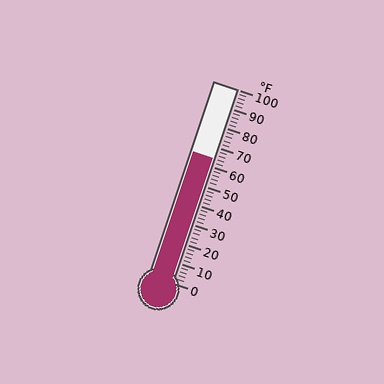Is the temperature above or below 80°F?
The temperature is below 80°F.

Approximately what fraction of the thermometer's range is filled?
The thermometer is filled to approximately 65% of its range.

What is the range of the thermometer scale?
The thermometer scale ranges from 0°F to 100°F.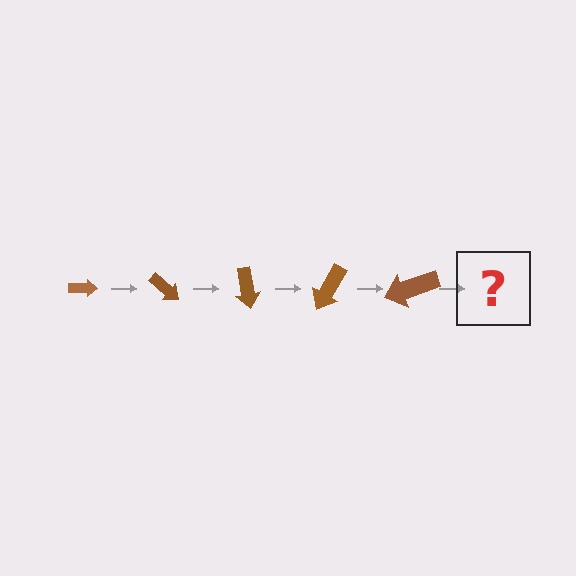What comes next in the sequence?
The next element should be an arrow, larger than the previous one and rotated 200 degrees from the start.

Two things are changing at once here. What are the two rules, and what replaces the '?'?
The two rules are that the arrow grows larger each step and it rotates 40 degrees each step. The '?' should be an arrow, larger than the previous one and rotated 200 degrees from the start.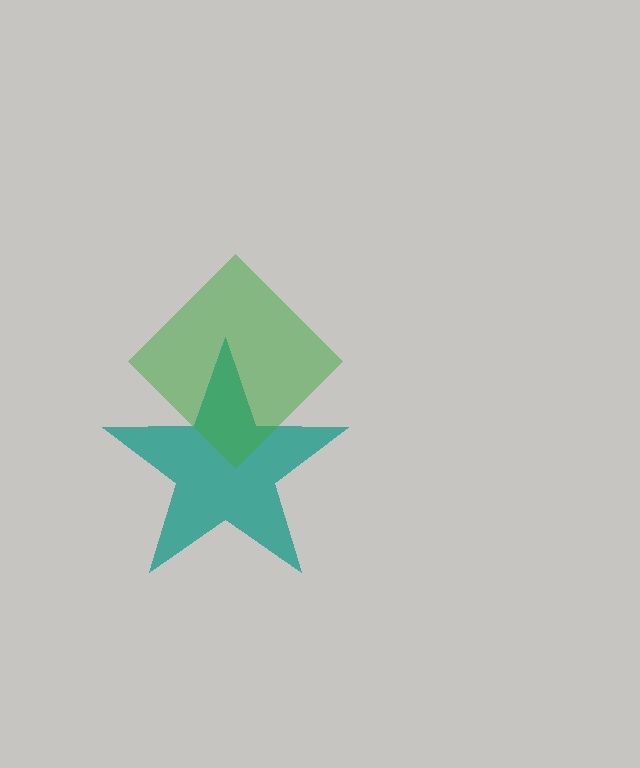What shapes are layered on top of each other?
The layered shapes are: a teal star, a green diamond.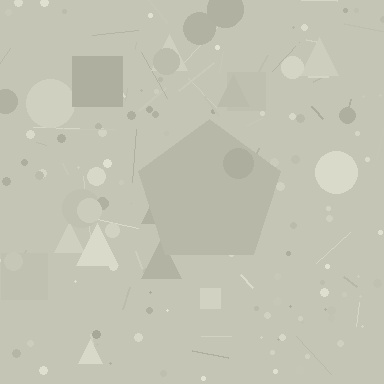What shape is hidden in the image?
A pentagon is hidden in the image.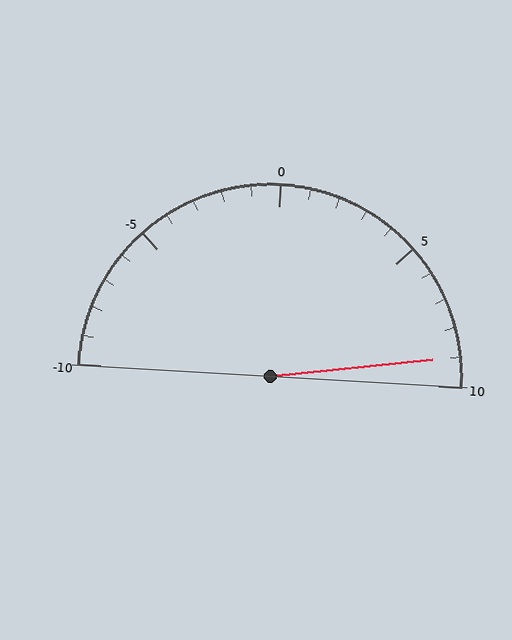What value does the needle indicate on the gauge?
The needle indicates approximately 9.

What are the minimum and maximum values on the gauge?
The gauge ranges from -10 to 10.